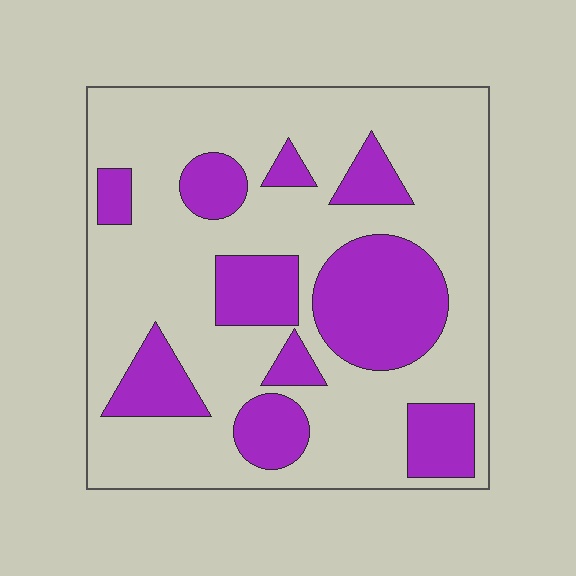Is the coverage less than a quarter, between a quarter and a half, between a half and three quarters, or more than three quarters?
Between a quarter and a half.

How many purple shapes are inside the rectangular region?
10.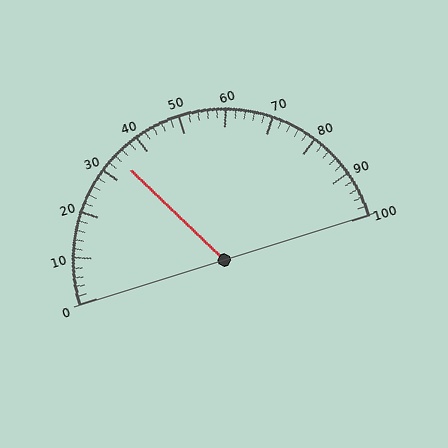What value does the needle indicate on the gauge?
The needle indicates approximately 34.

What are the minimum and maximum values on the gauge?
The gauge ranges from 0 to 100.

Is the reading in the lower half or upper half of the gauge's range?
The reading is in the lower half of the range (0 to 100).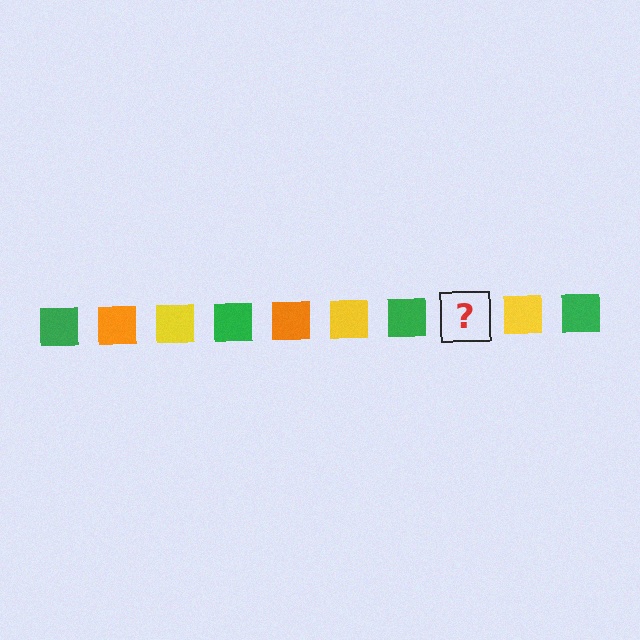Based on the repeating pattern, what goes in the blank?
The blank should be an orange square.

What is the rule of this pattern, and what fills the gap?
The rule is that the pattern cycles through green, orange, yellow squares. The gap should be filled with an orange square.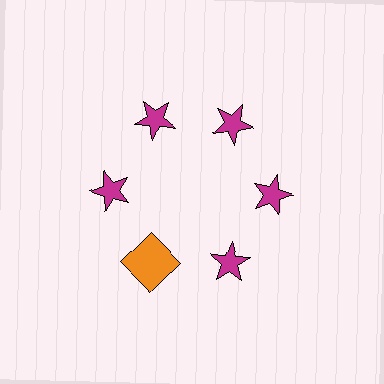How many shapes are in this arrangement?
There are 6 shapes arranged in a ring pattern.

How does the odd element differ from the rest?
It differs in both color (orange instead of magenta) and shape (square instead of star).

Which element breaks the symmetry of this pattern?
The orange square at roughly the 7 o'clock position breaks the symmetry. All other shapes are magenta stars.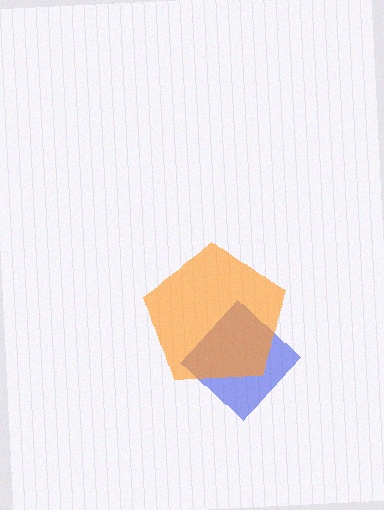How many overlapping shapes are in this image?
There are 2 overlapping shapes in the image.